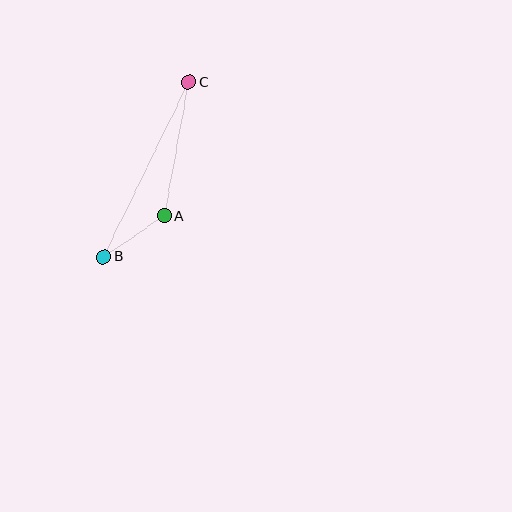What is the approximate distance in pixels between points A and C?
The distance between A and C is approximately 136 pixels.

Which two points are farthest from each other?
Points B and C are farthest from each other.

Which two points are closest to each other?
Points A and B are closest to each other.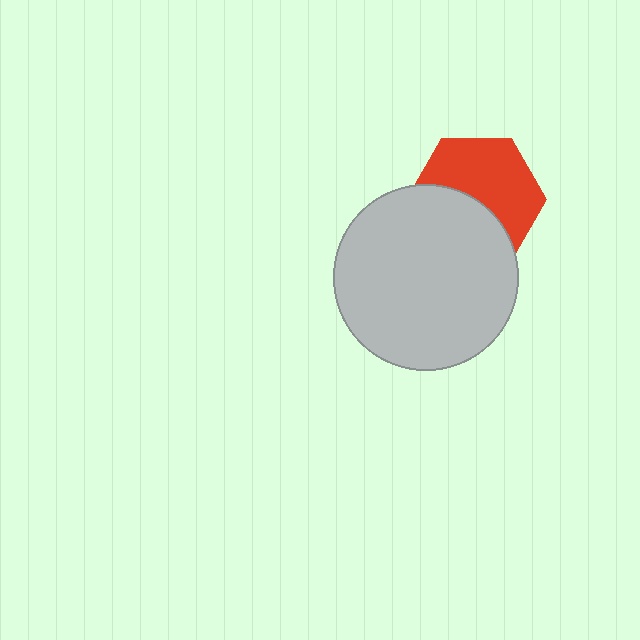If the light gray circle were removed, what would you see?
You would see the complete red hexagon.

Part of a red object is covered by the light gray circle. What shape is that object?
It is a hexagon.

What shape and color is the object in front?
The object in front is a light gray circle.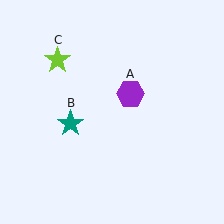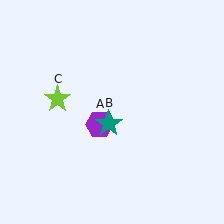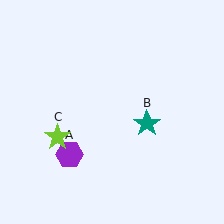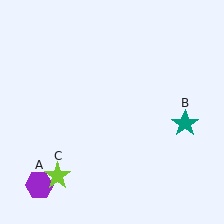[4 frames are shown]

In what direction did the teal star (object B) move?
The teal star (object B) moved right.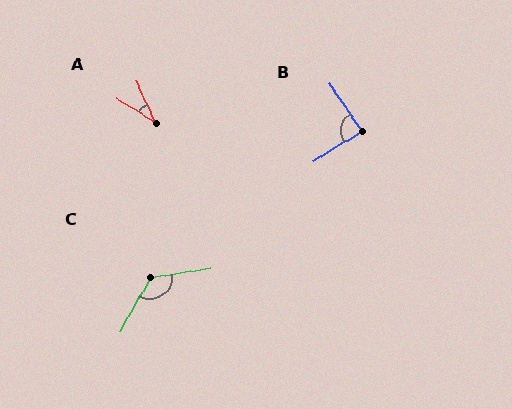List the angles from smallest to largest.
A (33°), B (88°), C (129°).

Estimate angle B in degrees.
Approximately 88 degrees.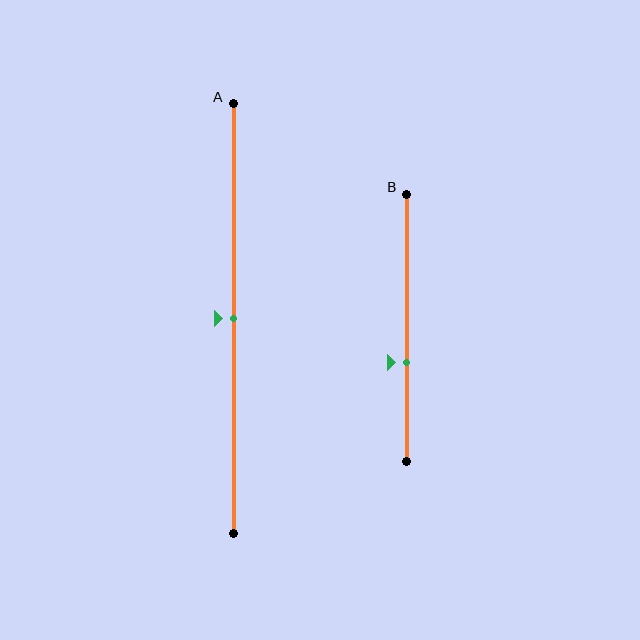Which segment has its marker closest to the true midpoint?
Segment A has its marker closest to the true midpoint.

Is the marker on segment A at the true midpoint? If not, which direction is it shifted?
Yes, the marker on segment A is at the true midpoint.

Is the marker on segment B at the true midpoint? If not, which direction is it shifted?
No, the marker on segment B is shifted downward by about 13% of the segment length.